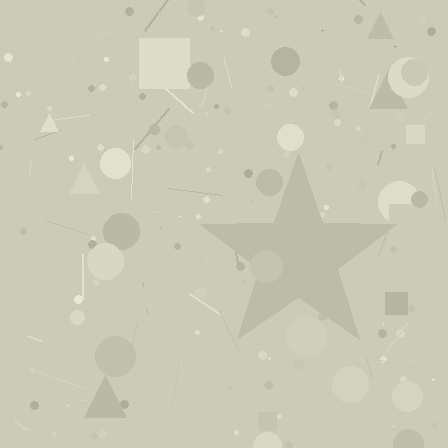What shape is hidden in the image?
A star is hidden in the image.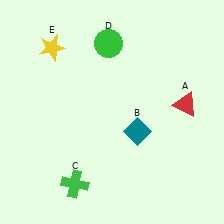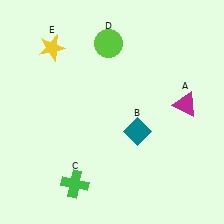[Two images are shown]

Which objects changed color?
A changed from red to magenta. D changed from green to lime.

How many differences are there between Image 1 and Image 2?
There are 2 differences between the two images.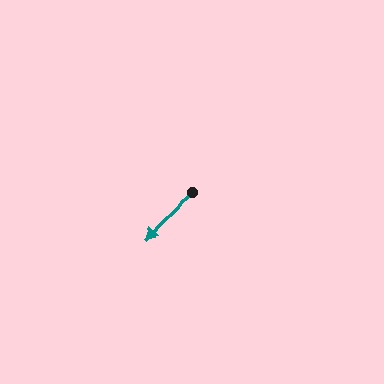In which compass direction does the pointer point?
Southwest.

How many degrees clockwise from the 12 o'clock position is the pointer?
Approximately 227 degrees.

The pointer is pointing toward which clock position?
Roughly 8 o'clock.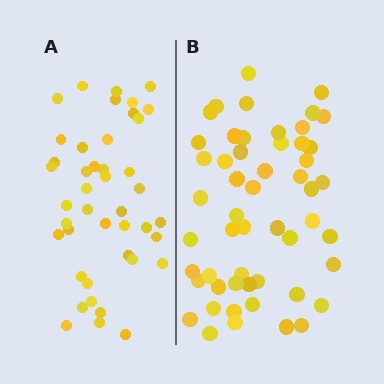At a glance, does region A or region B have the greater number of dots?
Region B (the right region) has more dots.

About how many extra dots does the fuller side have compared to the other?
Region B has roughly 10 or so more dots than region A.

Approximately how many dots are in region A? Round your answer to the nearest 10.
About 40 dots. (The exact count is 43, which rounds to 40.)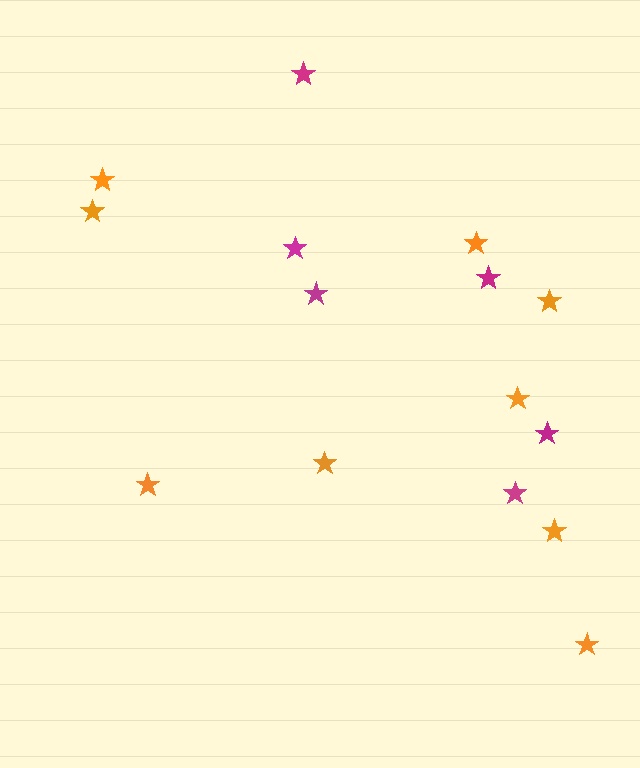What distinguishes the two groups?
There are 2 groups: one group of magenta stars (6) and one group of orange stars (9).